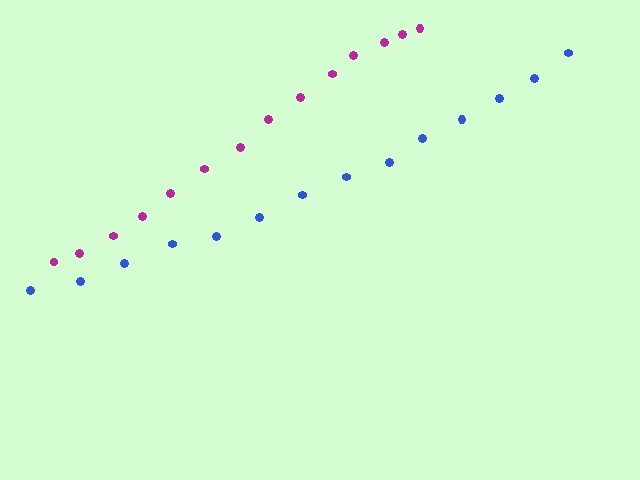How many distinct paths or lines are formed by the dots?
There are 2 distinct paths.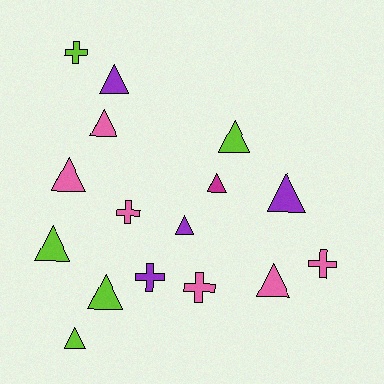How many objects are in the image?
There are 16 objects.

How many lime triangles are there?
There are 4 lime triangles.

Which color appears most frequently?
Pink, with 6 objects.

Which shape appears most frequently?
Triangle, with 11 objects.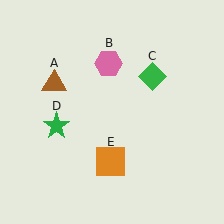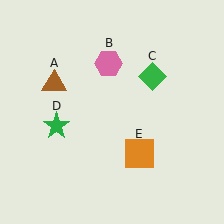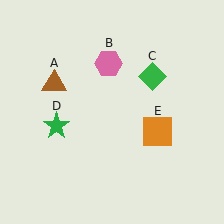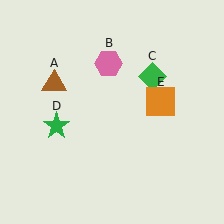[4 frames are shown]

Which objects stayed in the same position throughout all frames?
Brown triangle (object A) and pink hexagon (object B) and green diamond (object C) and green star (object D) remained stationary.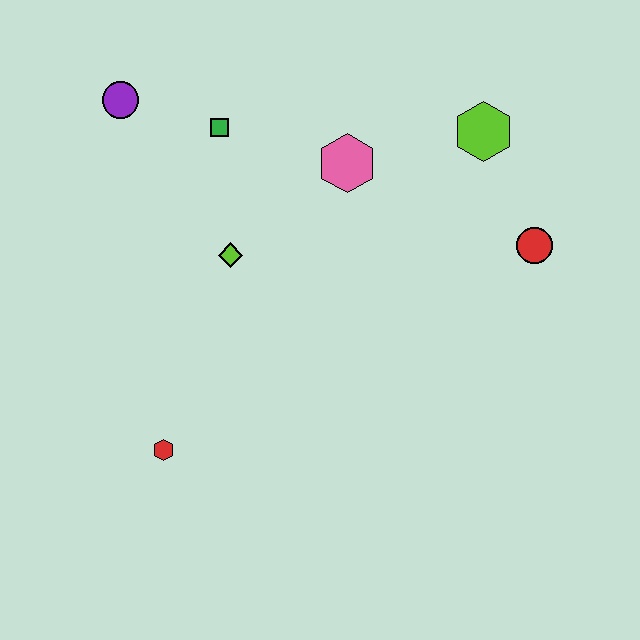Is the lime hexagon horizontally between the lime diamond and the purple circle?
No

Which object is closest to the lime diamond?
The green square is closest to the lime diamond.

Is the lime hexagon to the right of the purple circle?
Yes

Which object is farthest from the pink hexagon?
The red hexagon is farthest from the pink hexagon.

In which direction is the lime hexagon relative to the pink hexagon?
The lime hexagon is to the right of the pink hexagon.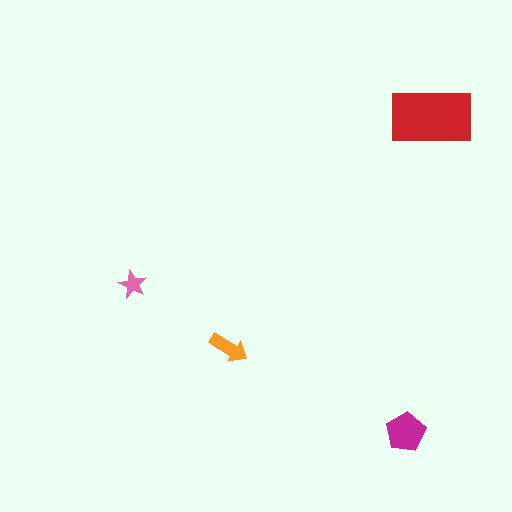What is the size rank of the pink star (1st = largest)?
4th.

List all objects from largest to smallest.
The red rectangle, the magenta pentagon, the orange arrow, the pink star.